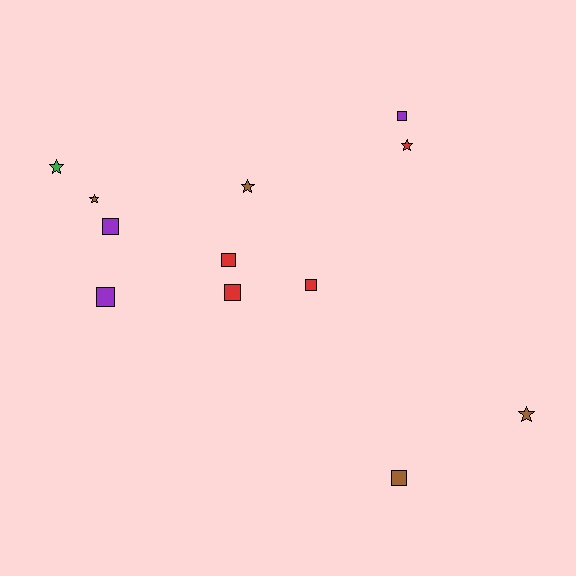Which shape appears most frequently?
Square, with 7 objects.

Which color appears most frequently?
Brown, with 4 objects.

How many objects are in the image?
There are 12 objects.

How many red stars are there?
There is 1 red star.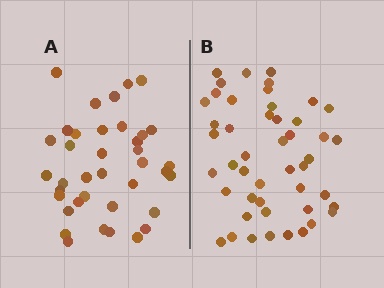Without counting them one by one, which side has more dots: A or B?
Region B (the right region) has more dots.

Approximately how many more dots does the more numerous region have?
Region B has roughly 8 or so more dots than region A.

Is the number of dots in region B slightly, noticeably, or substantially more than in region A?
Region B has only slightly more — the two regions are fairly close. The ratio is roughly 1.2 to 1.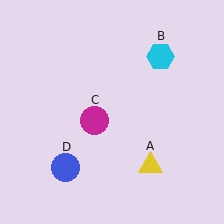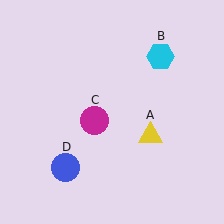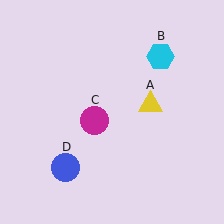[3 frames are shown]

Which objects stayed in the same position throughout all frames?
Cyan hexagon (object B) and magenta circle (object C) and blue circle (object D) remained stationary.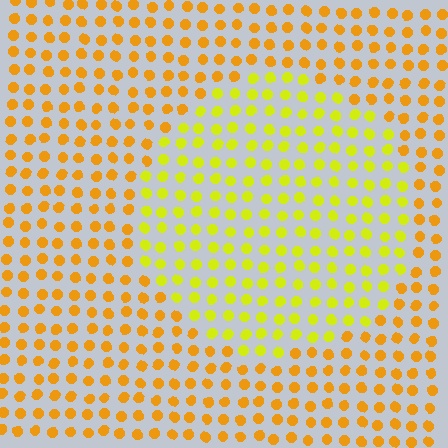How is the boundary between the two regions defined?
The boundary is defined purely by a slight shift in hue (about 31 degrees). Spacing, size, and orientation are identical on both sides.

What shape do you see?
I see a circle.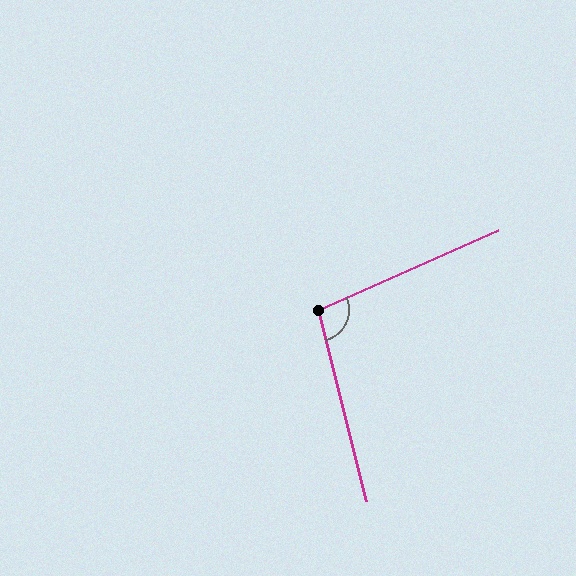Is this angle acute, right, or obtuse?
It is obtuse.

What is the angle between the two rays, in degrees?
Approximately 100 degrees.